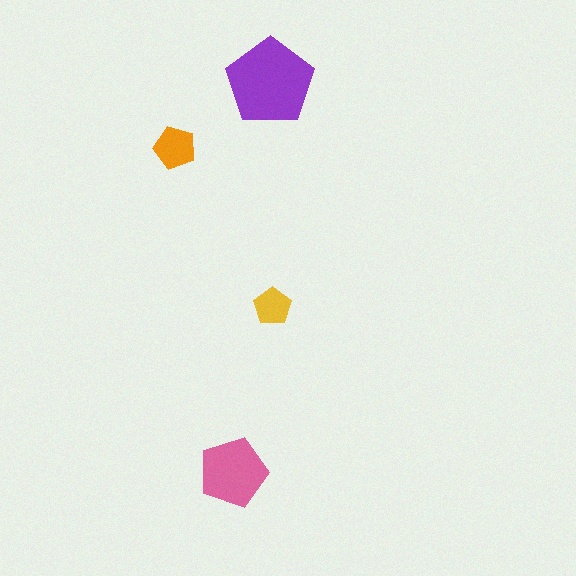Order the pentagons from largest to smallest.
the purple one, the pink one, the orange one, the yellow one.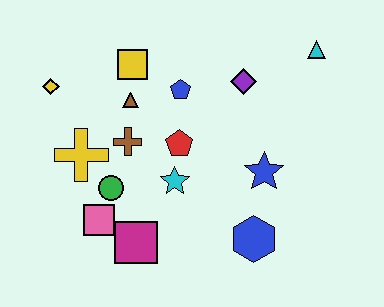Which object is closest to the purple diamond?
The blue pentagon is closest to the purple diamond.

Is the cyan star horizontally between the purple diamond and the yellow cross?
Yes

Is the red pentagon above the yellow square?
No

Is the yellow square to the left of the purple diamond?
Yes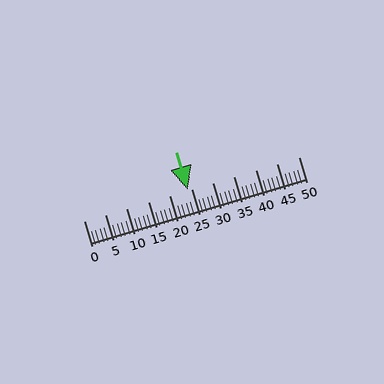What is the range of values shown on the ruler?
The ruler shows values from 0 to 50.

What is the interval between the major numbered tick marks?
The major tick marks are spaced 5 units apart.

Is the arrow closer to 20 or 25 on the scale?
The arrow is closer to 25.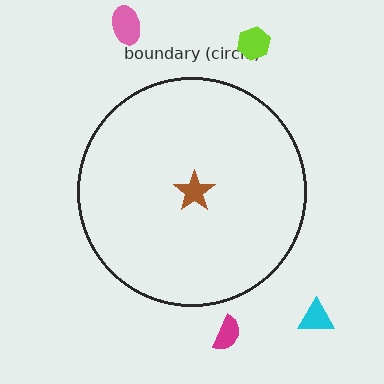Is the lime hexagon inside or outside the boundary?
Outside.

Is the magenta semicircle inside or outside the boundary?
Outside.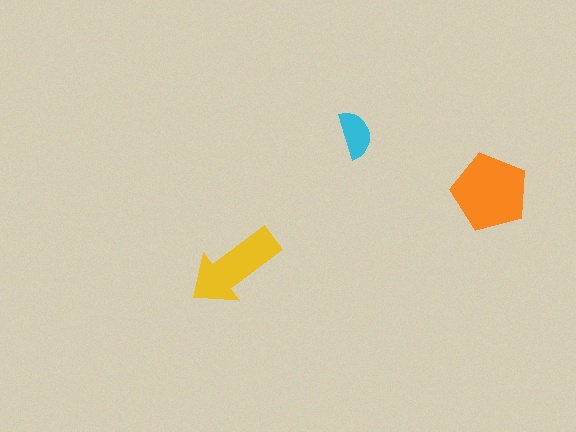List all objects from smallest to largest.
The cyan semicircle, the yellow arrow, the orange pentagon.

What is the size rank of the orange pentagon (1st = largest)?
1st.